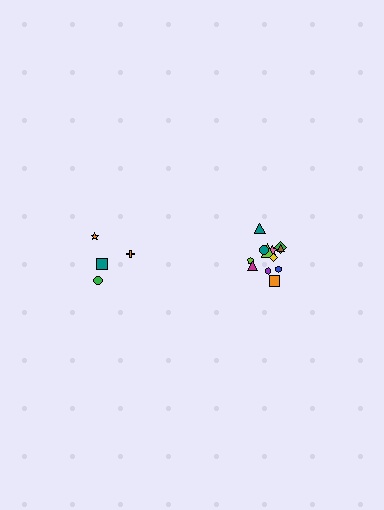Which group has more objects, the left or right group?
The right group.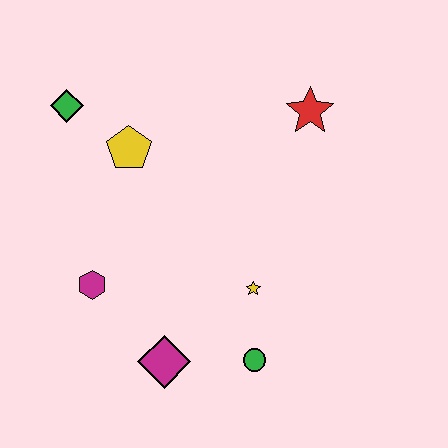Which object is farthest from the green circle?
The green diamond is farthest from the green circle.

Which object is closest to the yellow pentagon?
The green diamond is closest to the yellow pentagon.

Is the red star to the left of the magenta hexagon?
No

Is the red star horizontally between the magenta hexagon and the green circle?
No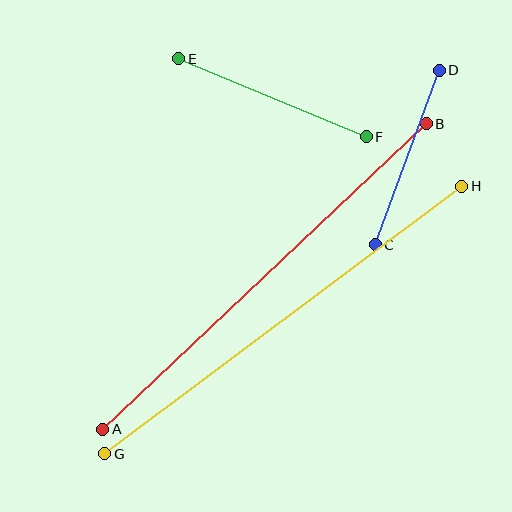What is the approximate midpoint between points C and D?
The midpoint is at approximately (407, 157) pixels.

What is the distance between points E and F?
The distance is approximately 203 pixels.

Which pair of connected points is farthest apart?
Points G and H are farthest apart.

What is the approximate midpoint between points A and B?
The midpoint is at approximately (264, 277) pixels.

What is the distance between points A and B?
The distance is approximately 445 pixels.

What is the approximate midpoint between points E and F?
The midpoint is at approximately (272, 98) pixels.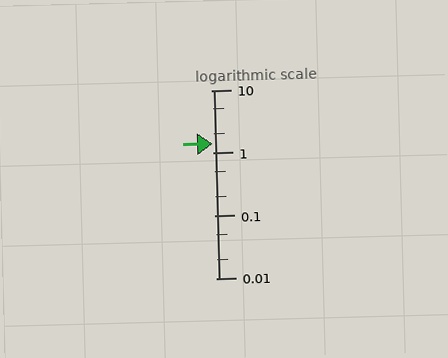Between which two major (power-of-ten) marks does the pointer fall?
The pointer is between 1 and 10.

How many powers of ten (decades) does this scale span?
The scale spans 3 decades, from 0.01 to 10.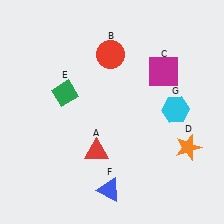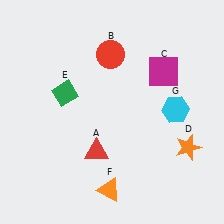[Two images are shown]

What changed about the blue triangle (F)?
In Image 1, F is blue. In Image 2, it changed to orange.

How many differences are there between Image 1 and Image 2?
There is 1 difference between the two images.